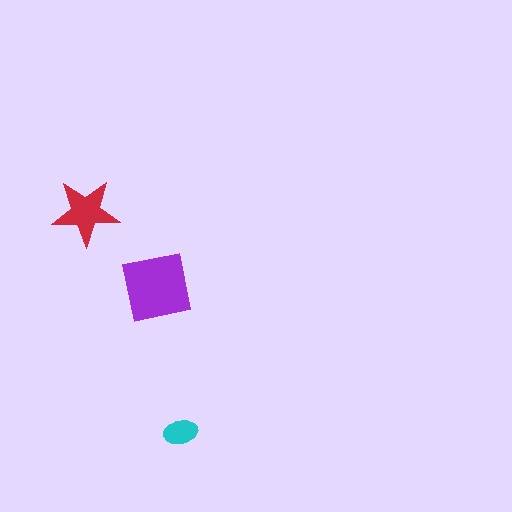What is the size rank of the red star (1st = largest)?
2nd.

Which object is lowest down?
The cyan ellipse is bottommost.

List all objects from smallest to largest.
The cyan ellipse, the red star, the purple square.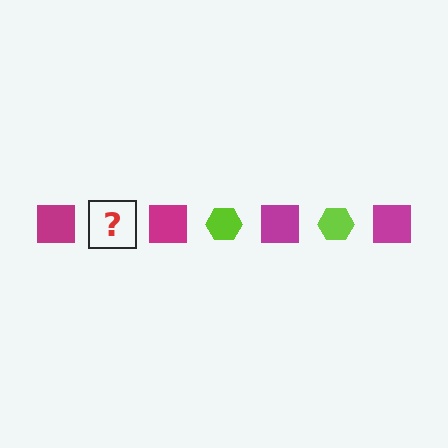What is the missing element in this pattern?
The missing element is a lime hexagon.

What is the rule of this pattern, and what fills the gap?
The rule is that the pattern alternates between magenta square and lime hexagon. The gap should be filled with a lime hexagon.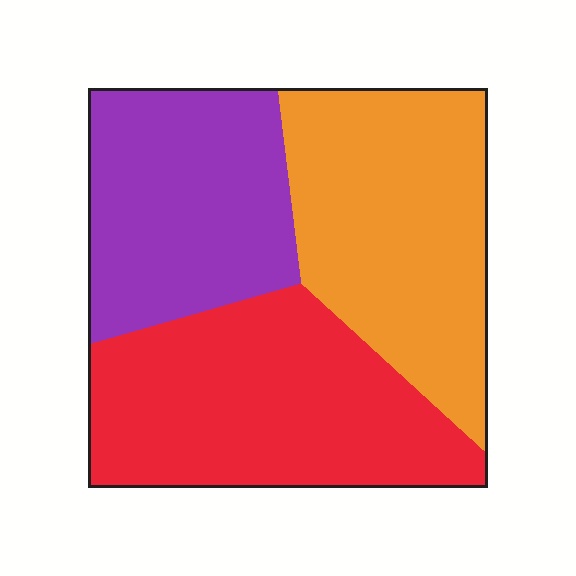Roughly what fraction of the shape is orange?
Orange covers 34% of the shape.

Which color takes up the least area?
Purple, at roughly 30%.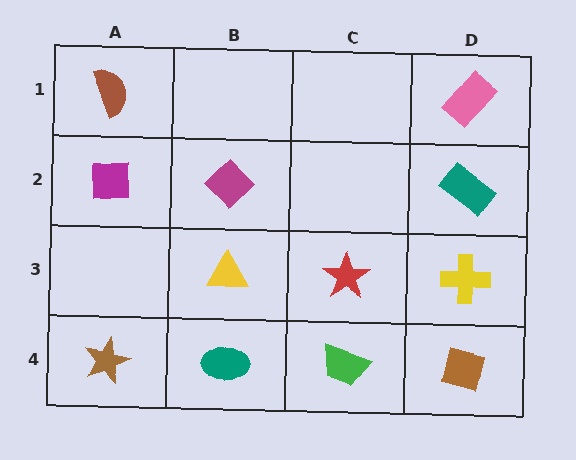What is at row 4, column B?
A teal ellipse.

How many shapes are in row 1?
2 shapes.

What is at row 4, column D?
A brown square.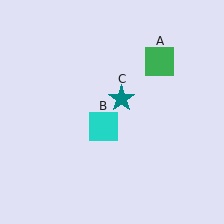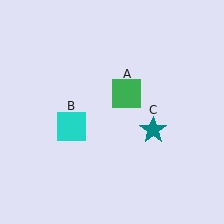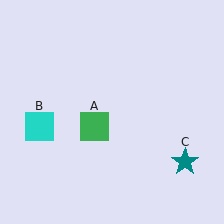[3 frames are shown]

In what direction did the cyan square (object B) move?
The cyan square (object B) moved left.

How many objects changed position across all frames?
3 objects changed position: green square (object A), cyan square (object B), teal star (object C).